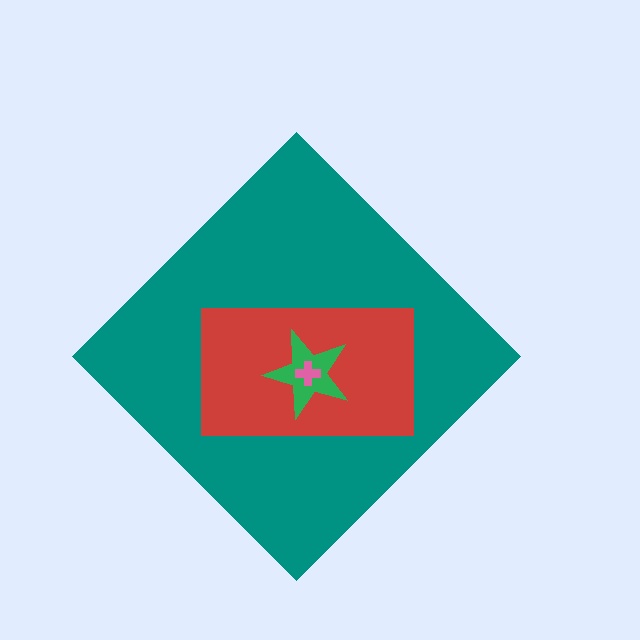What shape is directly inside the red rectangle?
The green star.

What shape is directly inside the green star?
The pink cross.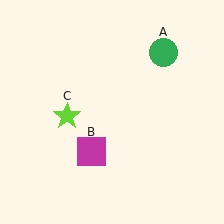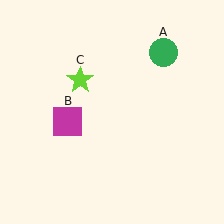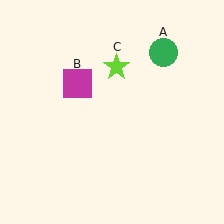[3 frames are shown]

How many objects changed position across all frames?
2 objects changed position: magenta square (object B), lime star (object C).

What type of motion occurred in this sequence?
The magenta square (object B), lime star (object C) rotated clockwise around the center of the scene.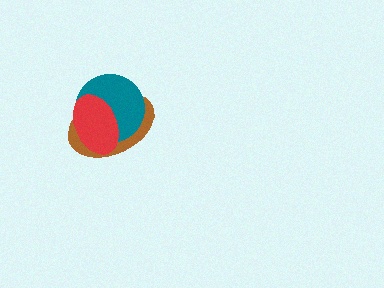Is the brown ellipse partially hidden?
Yes, it is partially covered by another shape.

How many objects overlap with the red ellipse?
2 objects overlap with the red ellipse.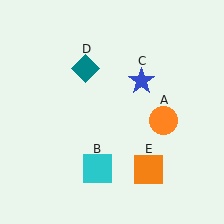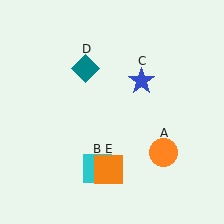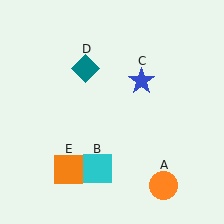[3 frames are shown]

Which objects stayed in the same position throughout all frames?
Cyan square (object B) and blue star (object C) and teal diamond (object D) remained stationary.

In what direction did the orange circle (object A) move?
The orange circle (object A) moved down.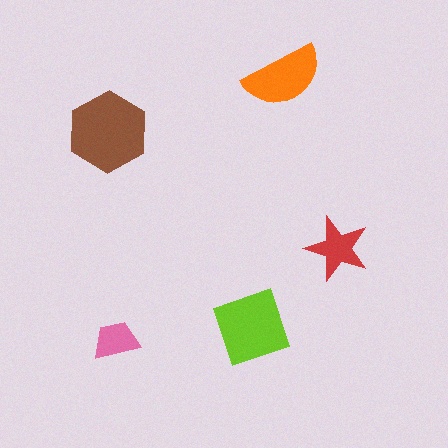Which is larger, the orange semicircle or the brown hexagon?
The brown hexagon.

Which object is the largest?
The brown hexagon.